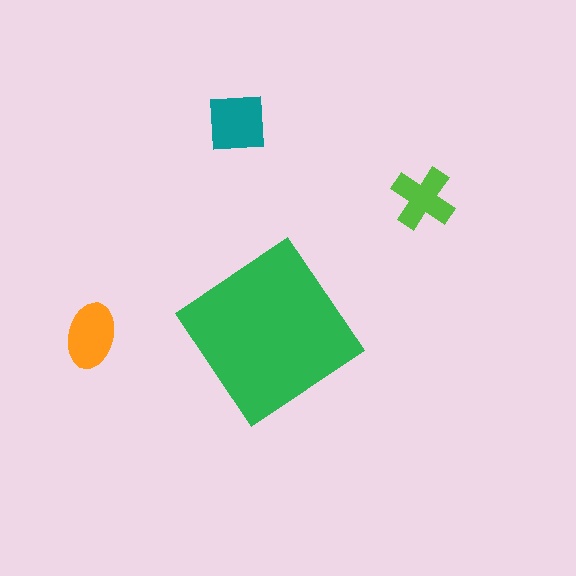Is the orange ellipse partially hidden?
No, the orange ellipse is fully visible.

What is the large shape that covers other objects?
A green diamond.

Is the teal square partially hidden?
No, the teal square is fully visible.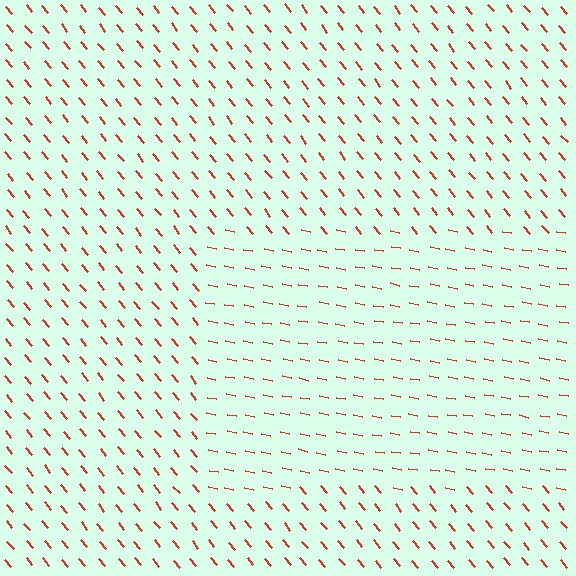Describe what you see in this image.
The image is filled with small red line segments. A rectangle region in the image has lines oriented differently from the surrounding lines, creating a visible texture boundary.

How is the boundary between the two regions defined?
The boundary is defined purely by a change in line orientation (approximately 40 degrees difference). All lines are the same color and thickness.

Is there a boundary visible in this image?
Yes, there is a texture boundary formed by a change in line orientation.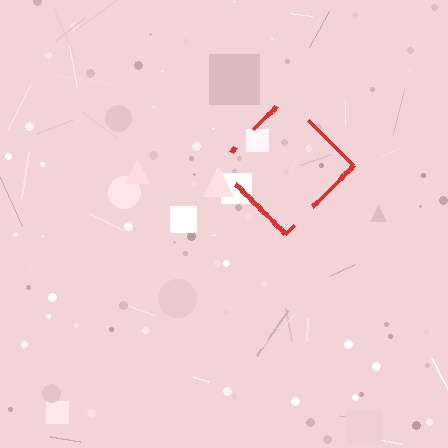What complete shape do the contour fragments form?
The contour fragments form a diamond.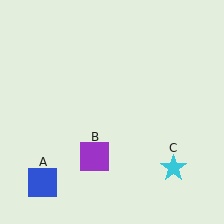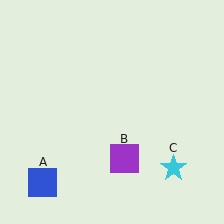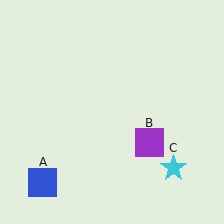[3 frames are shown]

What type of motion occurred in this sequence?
The purple square (object B) rotated counterclockwise around the center of the scene.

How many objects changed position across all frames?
1 object changed position: purple square (object B).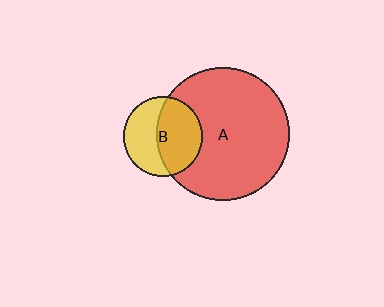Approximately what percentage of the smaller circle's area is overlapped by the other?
Approximately 55%.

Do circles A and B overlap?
Yes.